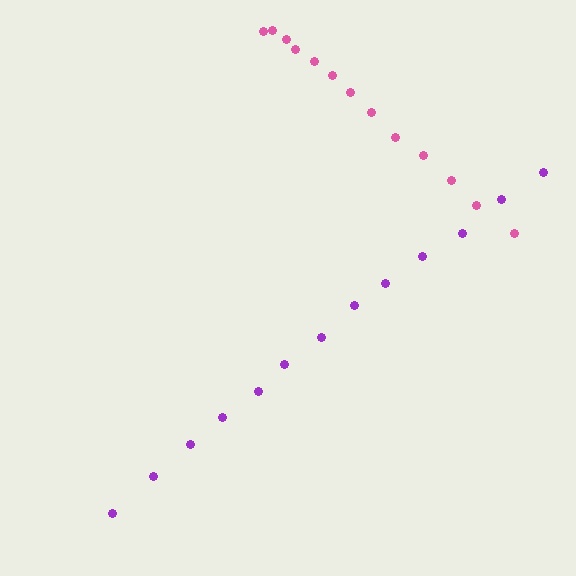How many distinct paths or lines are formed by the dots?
There are 2 distinct paths.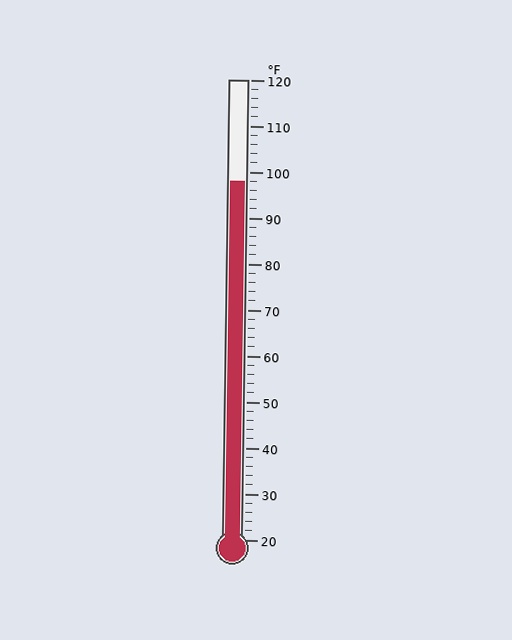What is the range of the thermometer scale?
The thermometer scale ranges from 20°F to 120°F.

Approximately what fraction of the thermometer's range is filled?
The thermometer is filled to approximately 80% of its range.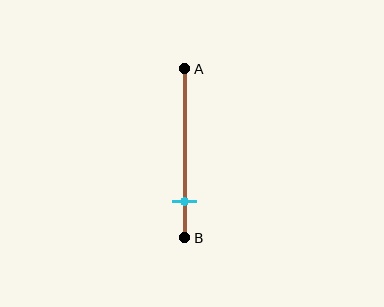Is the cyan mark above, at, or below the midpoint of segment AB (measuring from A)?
The cyan mark is below the midpoint of segment AB.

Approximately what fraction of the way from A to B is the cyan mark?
The cyan mark is approximately 80% of the way from A to B.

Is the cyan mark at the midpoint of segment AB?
No, the mark is at about 80% from A, not at the 50% midpoint.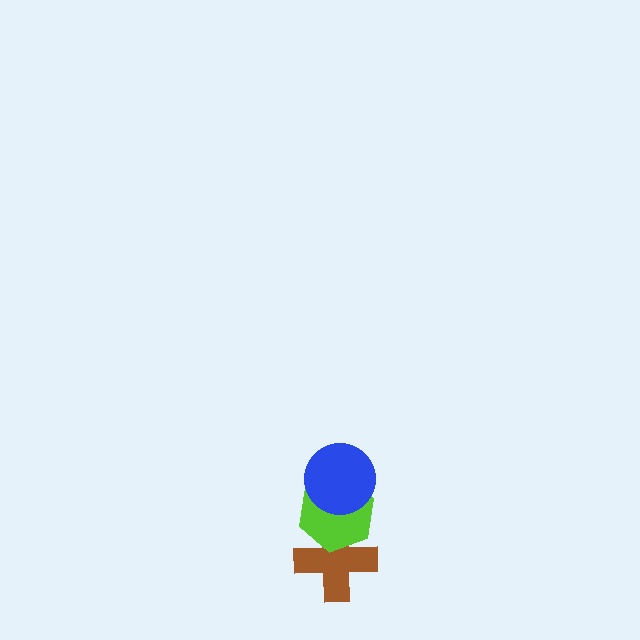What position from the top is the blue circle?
The blue circle is 1st from the top.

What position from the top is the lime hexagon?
The lime hexagon is 2nd from the top.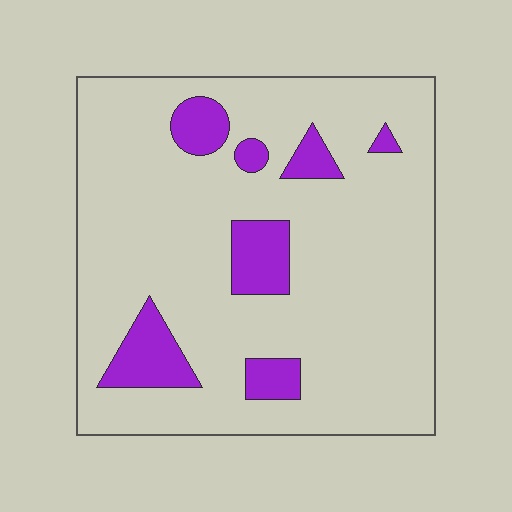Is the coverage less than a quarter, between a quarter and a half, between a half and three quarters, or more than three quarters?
Less than a quarter.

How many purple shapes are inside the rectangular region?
7.